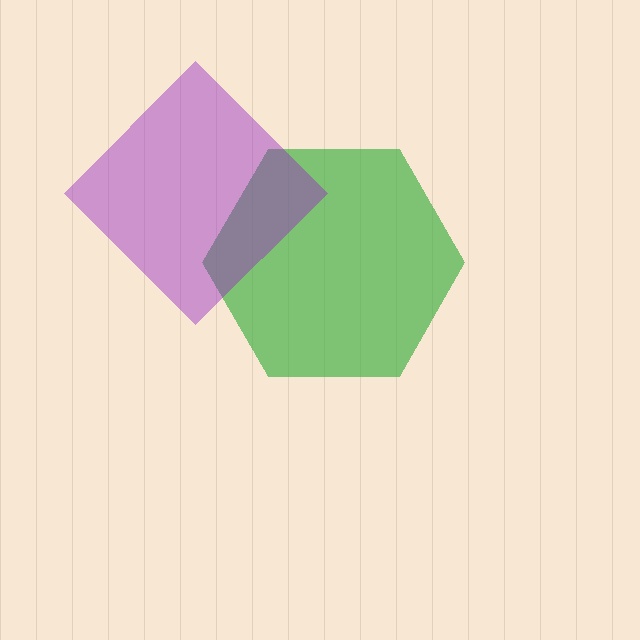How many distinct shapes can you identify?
There are 2 distinct shapes: a green hexagon, a purple diamond.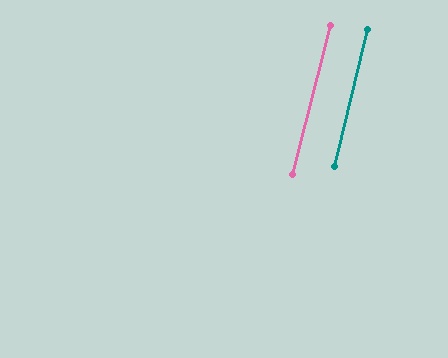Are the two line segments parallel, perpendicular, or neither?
Parallel — their directions differ by only 0.4°.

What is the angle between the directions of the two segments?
Approximately 0 degrees.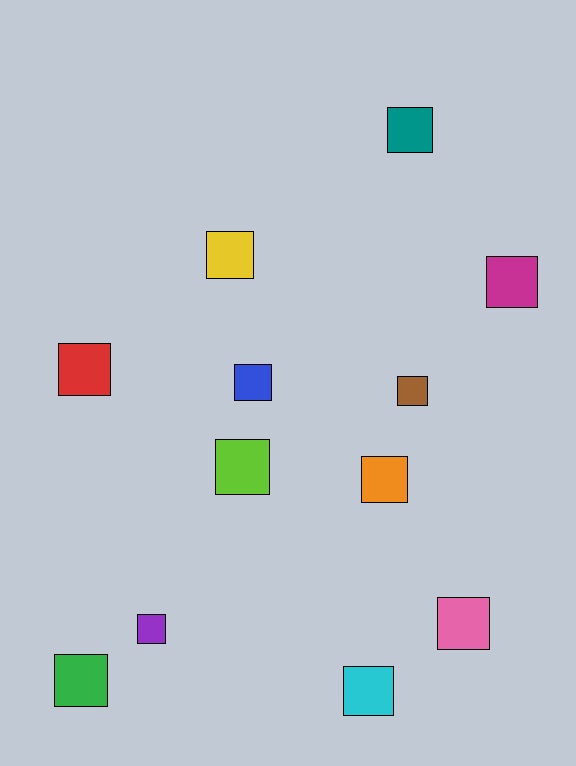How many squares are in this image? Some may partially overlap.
There are 12 squares.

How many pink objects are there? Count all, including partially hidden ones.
There is 1 pink object.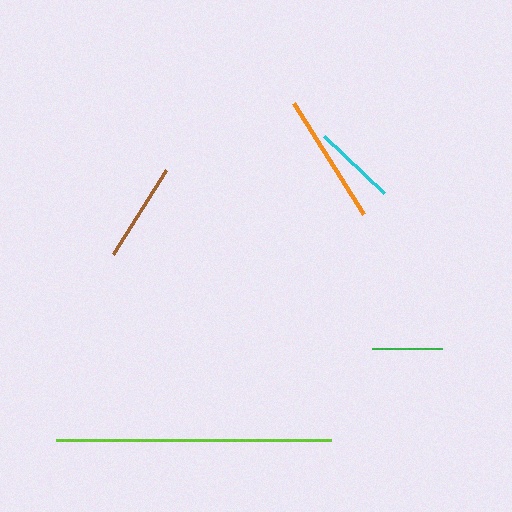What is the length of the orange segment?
The orange segment is approximately 131 pixels long.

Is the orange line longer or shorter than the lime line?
The lime line is longer than the orange line.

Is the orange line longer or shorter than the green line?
The orange line is longer than the green line.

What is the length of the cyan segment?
The cyan segment is approximately 82 pixels long.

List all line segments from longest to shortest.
From longest to shortest: lime, orange, brown, cyan, green.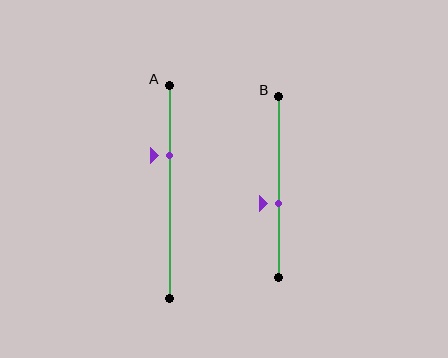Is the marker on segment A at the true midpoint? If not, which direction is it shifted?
No, the marker on segment A is shifted upward by about 17% of the segment length.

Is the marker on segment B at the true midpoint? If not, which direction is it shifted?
No, the marker on segment B is shifted downward by about 9% of the segment length.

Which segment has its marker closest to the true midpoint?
Segment B has its marker closest to the true midpoint.